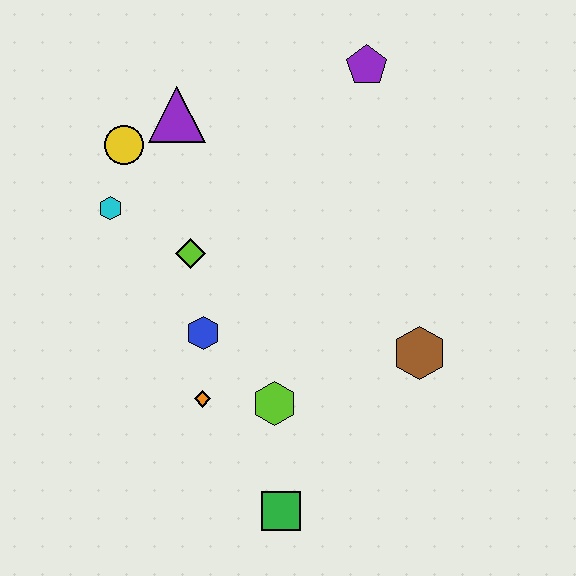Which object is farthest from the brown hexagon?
The yellow circle is farthest from the brown hexagon.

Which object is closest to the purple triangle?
The yellow circle is closest to the purple triangle.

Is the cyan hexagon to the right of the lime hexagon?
No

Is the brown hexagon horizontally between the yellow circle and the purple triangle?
No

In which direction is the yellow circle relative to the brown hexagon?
The yellow circle is to the left of the brown hexagon.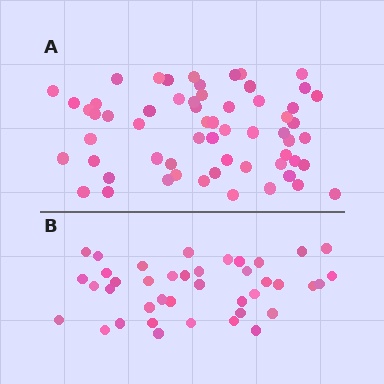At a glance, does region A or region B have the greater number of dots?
Region A (the top region) has more dots.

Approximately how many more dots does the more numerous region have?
Region A has approximately 20 more dots than region B.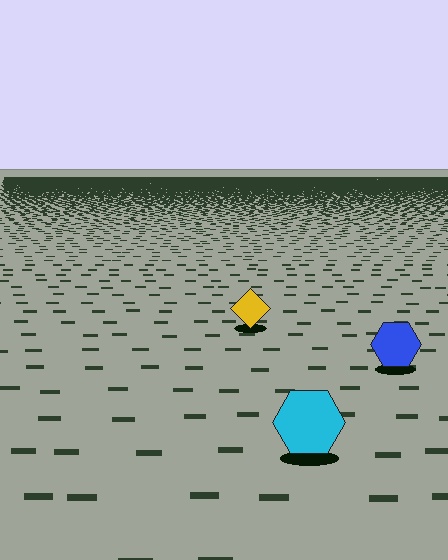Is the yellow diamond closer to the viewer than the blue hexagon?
No. The blue hexagon is closer — you can tell from the texture gradient: the ground texture is coarser near it.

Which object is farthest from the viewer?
The yellow diamond is farthest from the viewer. It appears smaller and the ground texture around it is denser.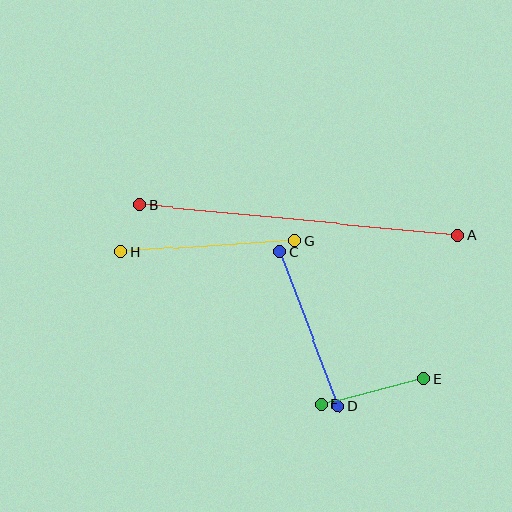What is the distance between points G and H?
The distance is approximately 174 pixels.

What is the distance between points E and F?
The distance is approximately 106 pixels.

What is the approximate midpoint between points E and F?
The midpoint is at approximately (373, 392) pixels.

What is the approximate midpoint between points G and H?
The midpoint is at approximately (208, 247) pixels.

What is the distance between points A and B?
The distance is approximately 319 pixels.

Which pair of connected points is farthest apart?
Points A and B are farthest apart.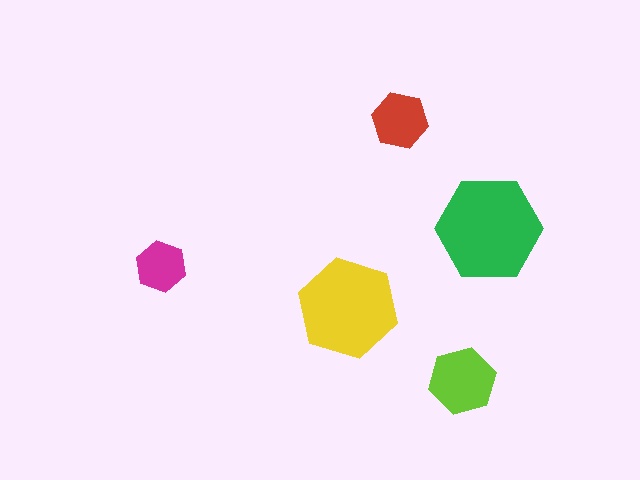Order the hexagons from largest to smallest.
the green one, the yellow one, the lime one, the red one, the magenta one.